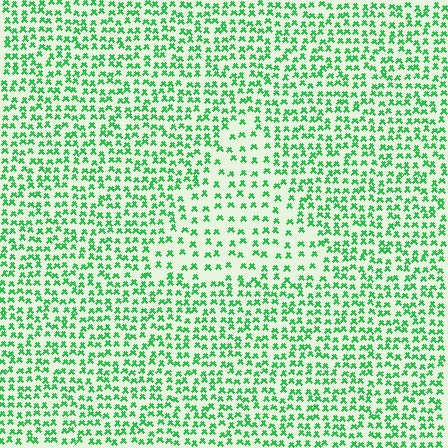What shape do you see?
I see a triangle.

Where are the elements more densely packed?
The elements are more densely packed outside the triangle boundary.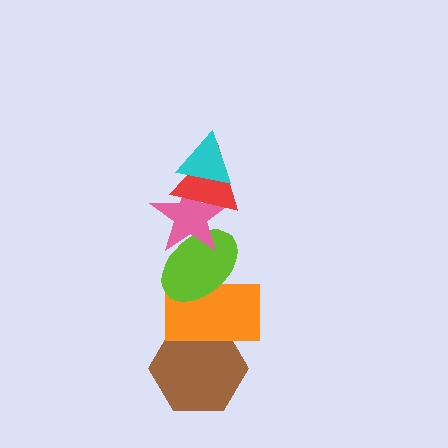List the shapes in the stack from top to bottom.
From top to bottom: the cyan triangle, the red triangle, the pink star, the lime ellipse, the orange rectangle, the brown hexagon.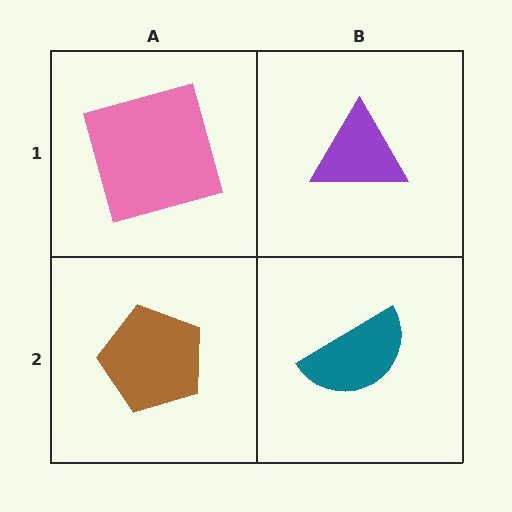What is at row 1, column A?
A pink square.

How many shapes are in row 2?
2 shapes.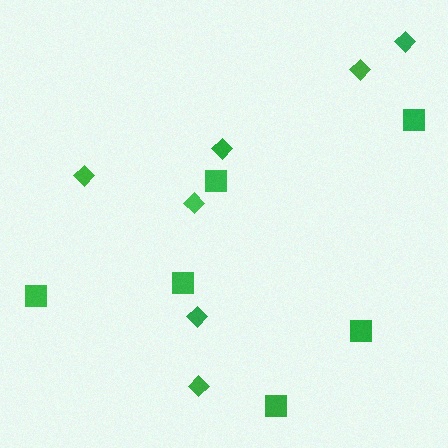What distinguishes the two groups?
There are 2 groups: one group of squares (6) and one group of diamonds (7).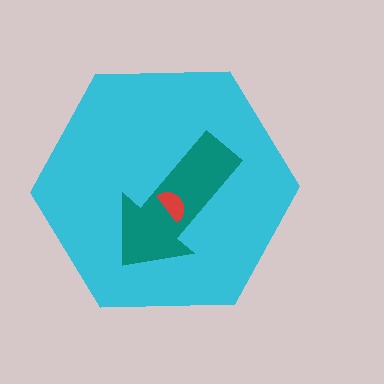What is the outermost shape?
The cyan hexagon.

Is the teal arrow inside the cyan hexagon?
Yes.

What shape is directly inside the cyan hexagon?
The teal arrow.